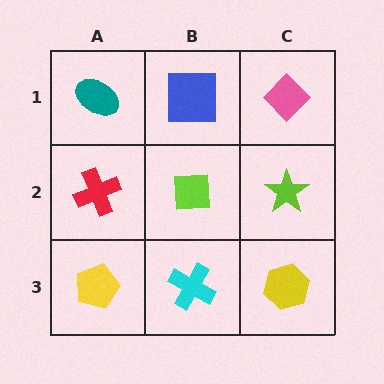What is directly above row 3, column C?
A lime star.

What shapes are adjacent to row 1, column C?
A lime star (row 2, column C), a blue square (row 1, column B).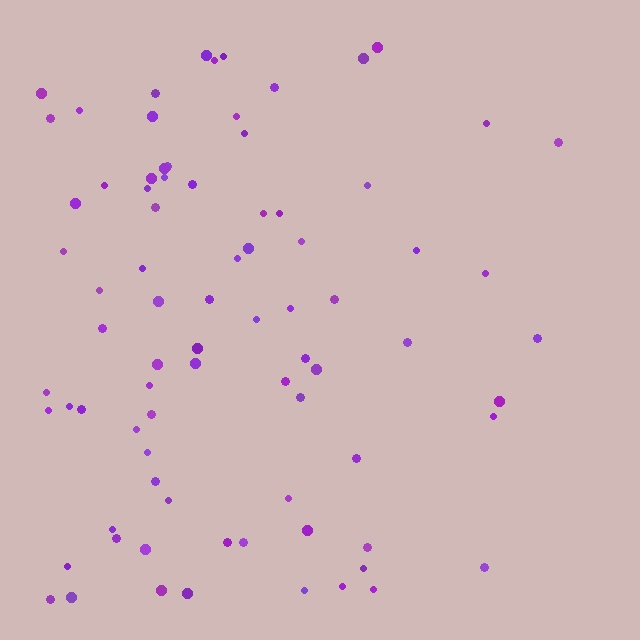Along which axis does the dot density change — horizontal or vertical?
Horizontal.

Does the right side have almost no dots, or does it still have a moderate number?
Still a moderate number, just noticeably fewer than the left.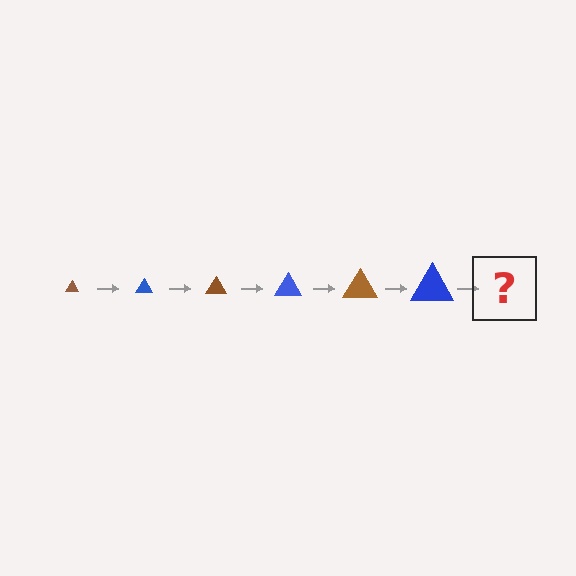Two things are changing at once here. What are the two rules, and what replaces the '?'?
The two rules are that the triangle grows larger each step and the color cycles through brown and blue. The '?' should be a brown triangle, larger than the previous one.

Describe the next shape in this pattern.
It should be a brown triangle, larger than the previous one.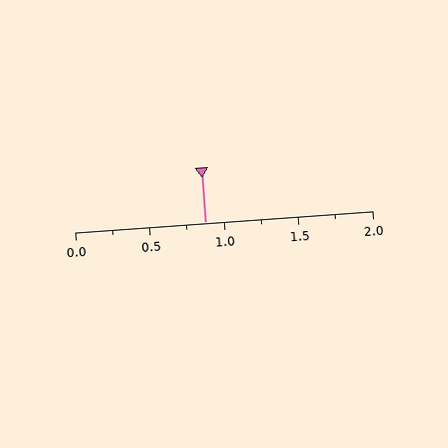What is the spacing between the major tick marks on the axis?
The major ticks are spaced 0.5 apart.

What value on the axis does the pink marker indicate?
The marker indicates approximately 0.88.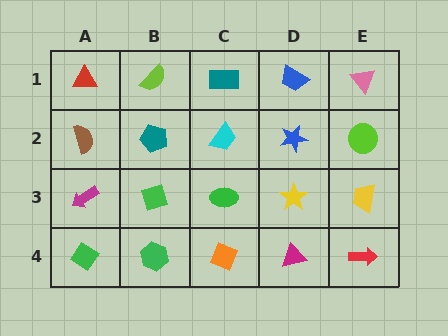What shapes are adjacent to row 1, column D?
A blue star (row 2, column D), a teal rectangle (row 1, column C), a pink triangle (row 1, column E).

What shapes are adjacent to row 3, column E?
A lime circle (row 2, column E), a red arrow (row 4, column E), a yellow star (row 3, column D).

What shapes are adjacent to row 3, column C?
A cyan trapezoid (row 2, column C), an orange diamond (row 4, column C), a green diamond (row 3, column B), a yellow star (row 3, column D).